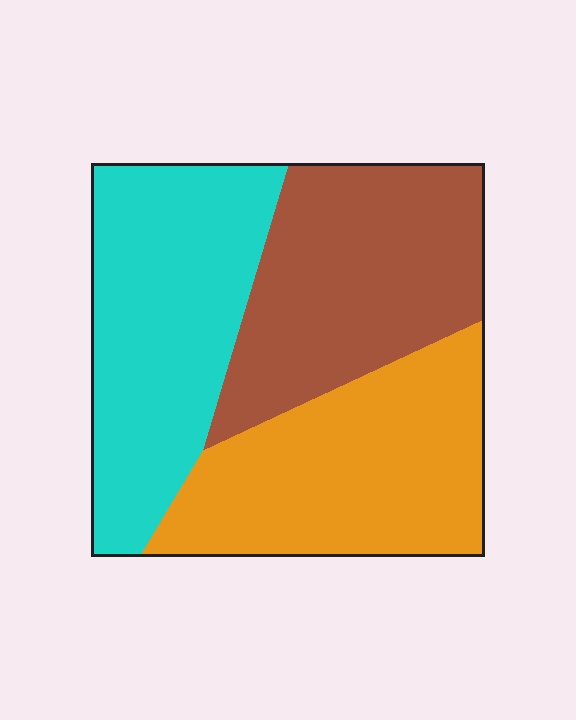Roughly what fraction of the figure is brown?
Brown covers roughly 30% of the figure.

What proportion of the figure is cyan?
Cyan takes up about one third (1/3) of the figure.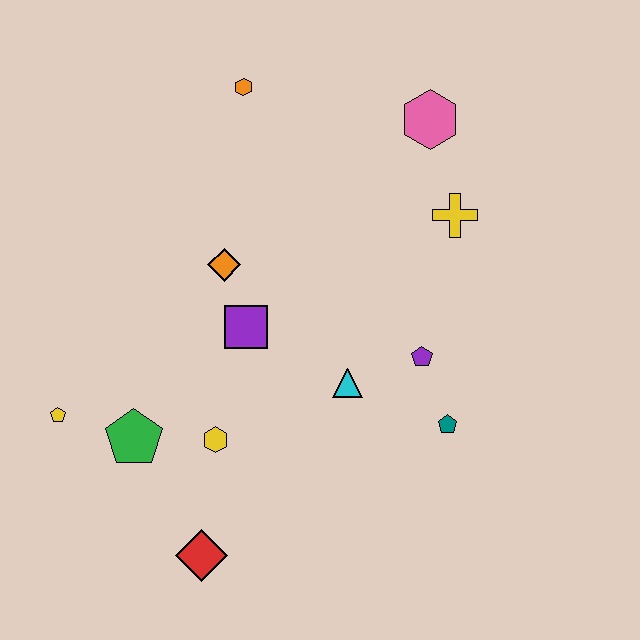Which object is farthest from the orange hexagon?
The red diamond is farthest from the orange hexagon.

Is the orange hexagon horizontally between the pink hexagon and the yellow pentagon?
Yes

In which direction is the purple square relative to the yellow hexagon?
The purple square is above the yellow hexagon.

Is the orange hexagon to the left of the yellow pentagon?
No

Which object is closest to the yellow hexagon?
The green pentagon is closest to the yellow hexagon.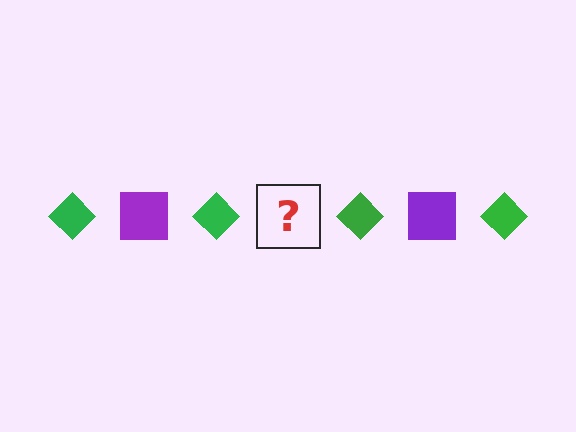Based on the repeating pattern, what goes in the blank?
The blank should be a purple square.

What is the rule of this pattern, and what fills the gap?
The rule is that the pattern alternates between green diamond and purple square. The gap should be filled with a purple square.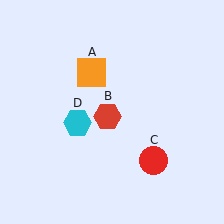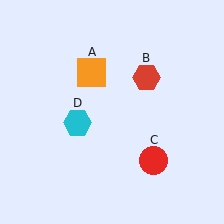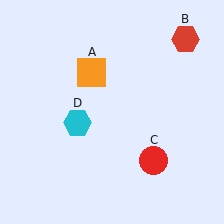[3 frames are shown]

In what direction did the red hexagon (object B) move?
The red hexagon (object B) moved up and to the right.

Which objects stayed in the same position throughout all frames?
Orange square (object A) and red circle (object C) and cyan hexagon (object D) remained stationary.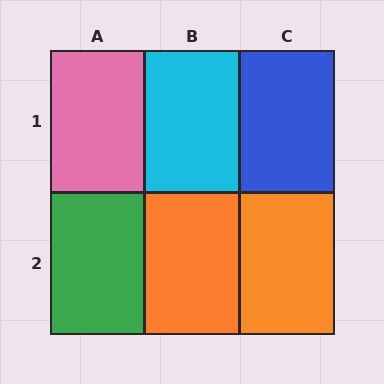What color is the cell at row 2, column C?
Orange.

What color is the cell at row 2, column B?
Orange.